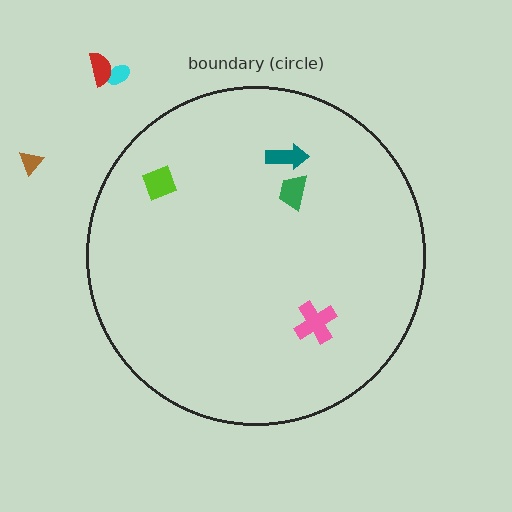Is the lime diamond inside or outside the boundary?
Inside.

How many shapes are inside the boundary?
4 inside, 3 outside.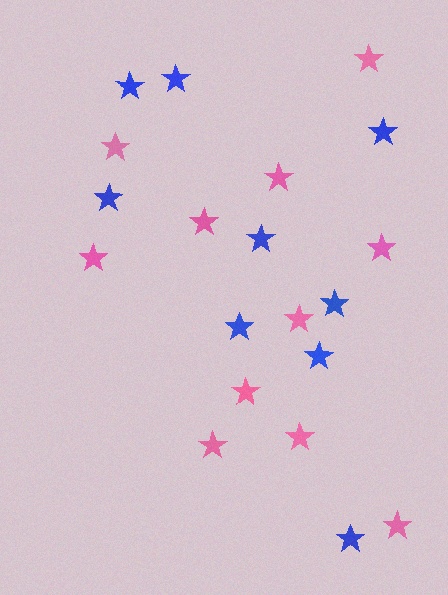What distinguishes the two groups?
There are 2 groups: one group of pink stars (11) and one group of blue stars (9).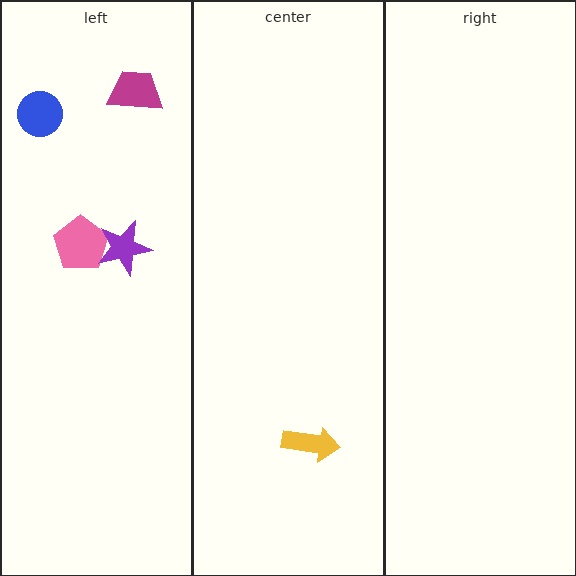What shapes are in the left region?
The pink pentagon, the purple star, the blue circle, the magenta trapezoid.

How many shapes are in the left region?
4.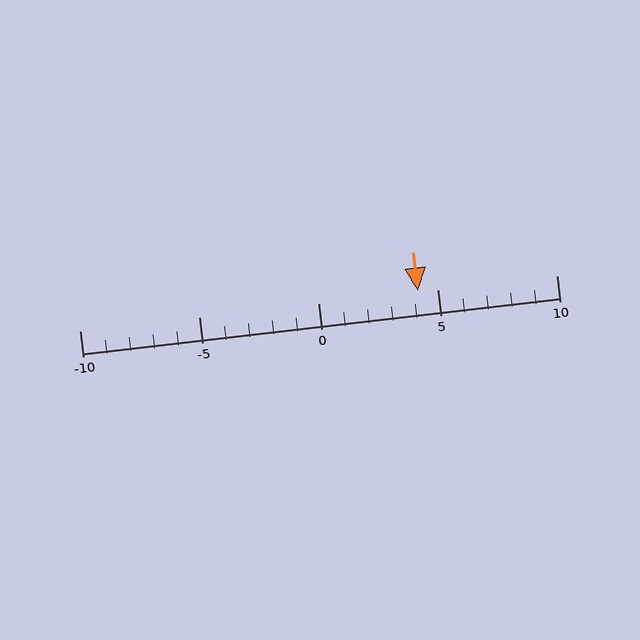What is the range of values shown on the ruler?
The ruler shows values from -10 to 10.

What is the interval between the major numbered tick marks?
The major tick marks are spaced 5 units apart.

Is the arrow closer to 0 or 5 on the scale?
The arrow is closer to 5.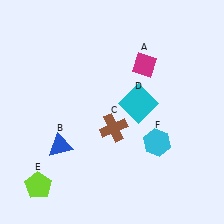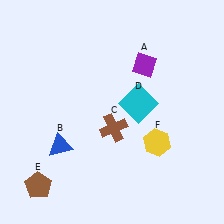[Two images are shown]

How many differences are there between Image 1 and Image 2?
There are 3 differences between the two images.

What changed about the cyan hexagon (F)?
In Image 1, F is cyan. In Image 2, it changed to yellow.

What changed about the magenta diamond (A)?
In Image 1, A is magenta. In Image 2, it changed to purple.